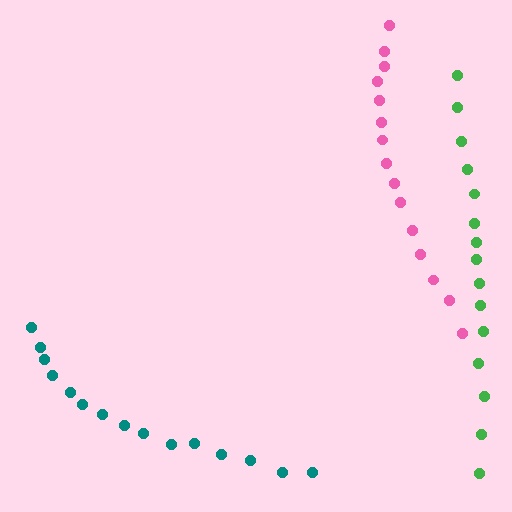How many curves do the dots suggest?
There are 3 distinct paths.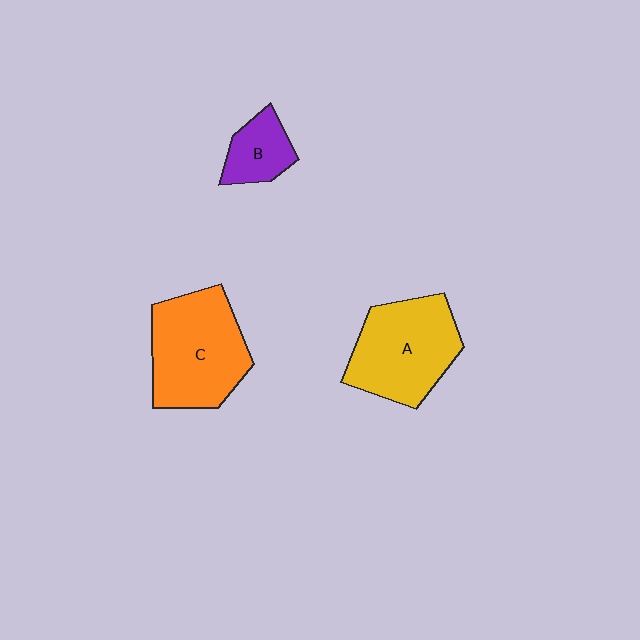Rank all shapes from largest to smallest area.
From largest to smallest: C (orange), A (yellow), B (purple).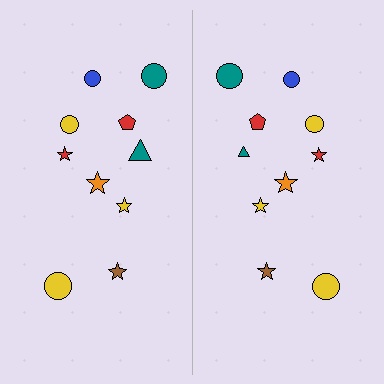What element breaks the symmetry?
The teal triangle on the right side has a different size than its mirror counterpart.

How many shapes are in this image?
There are 20 shapes in this image.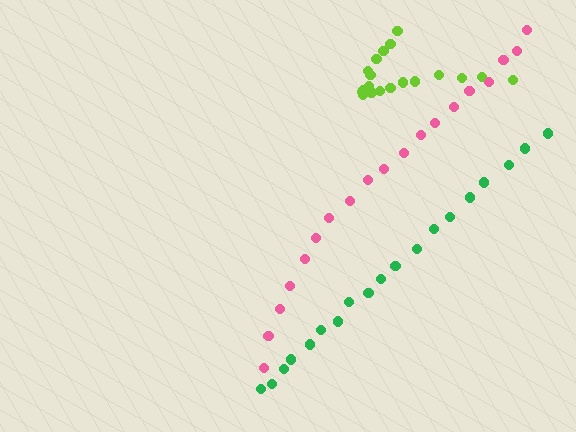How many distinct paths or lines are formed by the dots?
There are 3 distinct paths.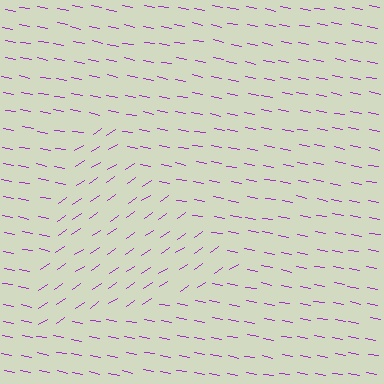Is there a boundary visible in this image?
Yes, there is a texture boundary formed by a change in line orientation.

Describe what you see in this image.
The image is filled with small purple line segments. A triangle region in the image has lines oriented differently from the surrounding lines, creating a visible texture boundary.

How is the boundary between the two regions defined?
The boundary is defined purely by a change in line orientation (approximately 45 degrees difference). All lines are the same color and thickness.